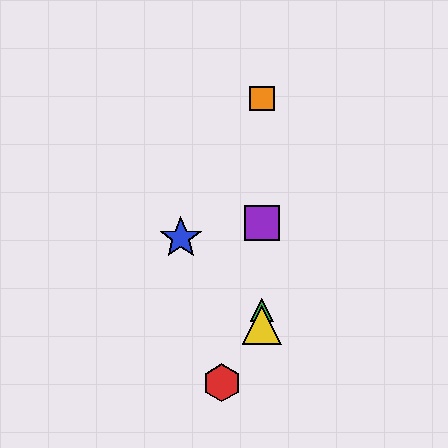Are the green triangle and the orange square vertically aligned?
Yes, both are at x≈262.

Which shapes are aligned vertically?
The green triangle, the yellow triangle, the purple square, the orange square are aligned vertically.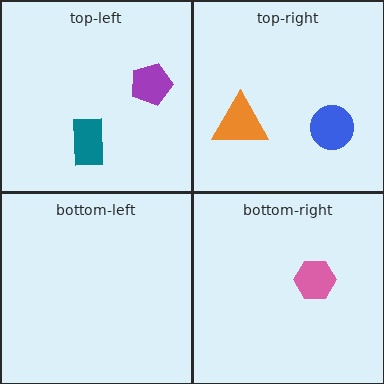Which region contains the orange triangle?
The top-right region.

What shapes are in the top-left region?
The teal rectangle, the purple pentagon.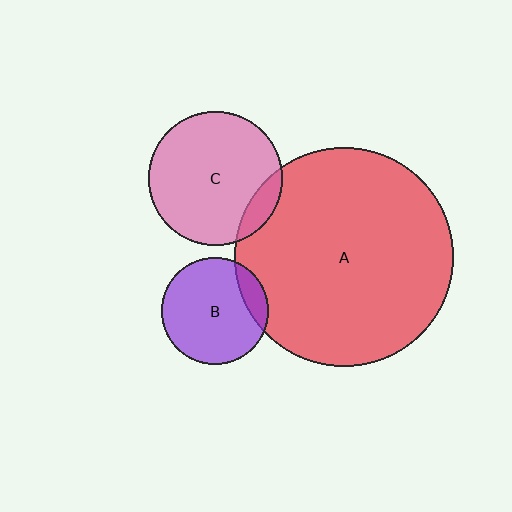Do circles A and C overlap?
Yes.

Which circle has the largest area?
Circle A (red).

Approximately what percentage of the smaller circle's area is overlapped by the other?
Approximately 10%.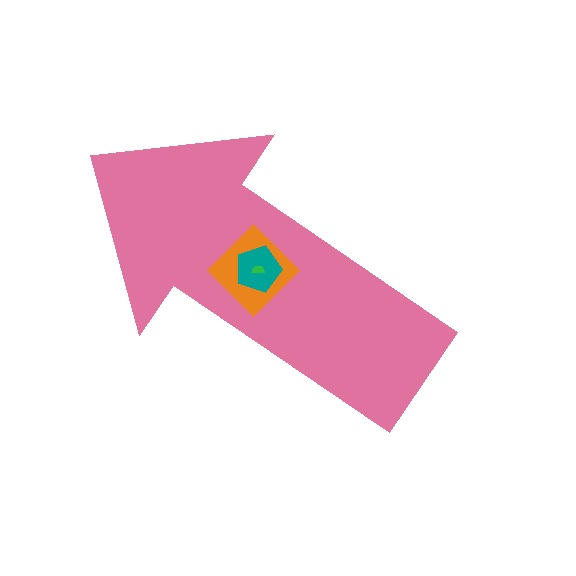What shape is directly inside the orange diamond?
The teal pentagon.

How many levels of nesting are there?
4.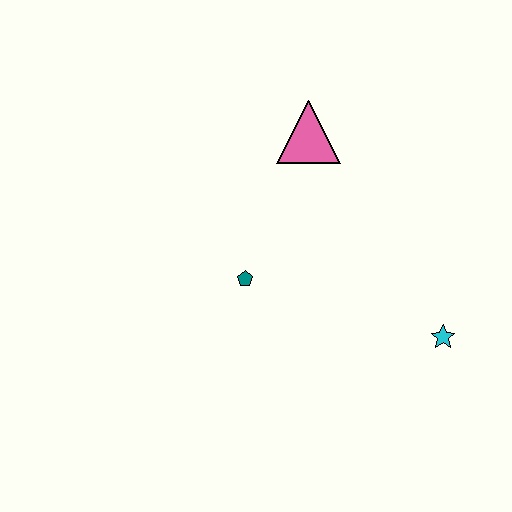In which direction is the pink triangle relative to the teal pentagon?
The pink triangle is above the teal pentagon.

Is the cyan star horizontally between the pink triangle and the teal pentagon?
No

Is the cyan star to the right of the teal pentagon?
Yes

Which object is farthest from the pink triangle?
The cyan star is farthest from the pink triangle.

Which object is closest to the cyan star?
The teal pentagon is closest to the cyan star.